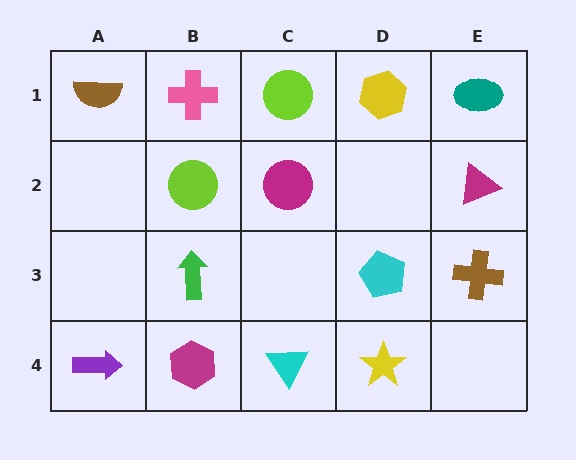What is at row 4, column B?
A magenta hexagon.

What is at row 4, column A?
A purple arrow.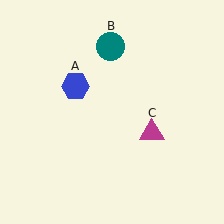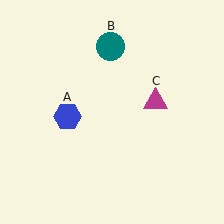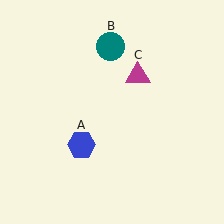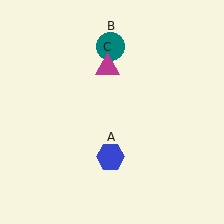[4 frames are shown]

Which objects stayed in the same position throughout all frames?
Teal circle (object B) remained stationary.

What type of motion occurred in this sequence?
The blue hexagon (object A), magenta triangle (object C) rotated counterclockwise around the center of the scene.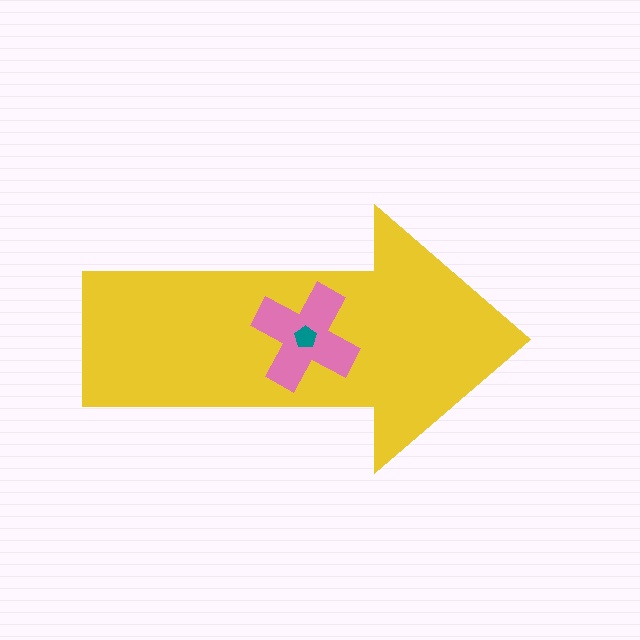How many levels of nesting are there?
3.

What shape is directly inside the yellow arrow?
The pink cross.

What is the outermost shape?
The yellow arrow.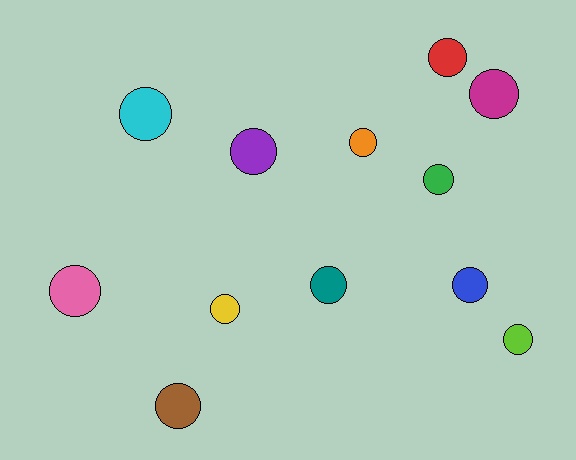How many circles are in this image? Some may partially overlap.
There are 12 circles.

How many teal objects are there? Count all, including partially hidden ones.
There is 1 teal object.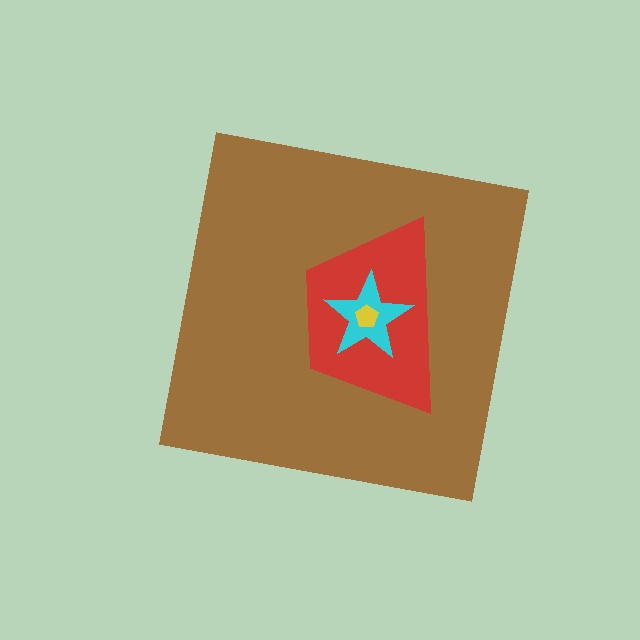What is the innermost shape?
The yellow pentagon.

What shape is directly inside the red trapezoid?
The cyan star.